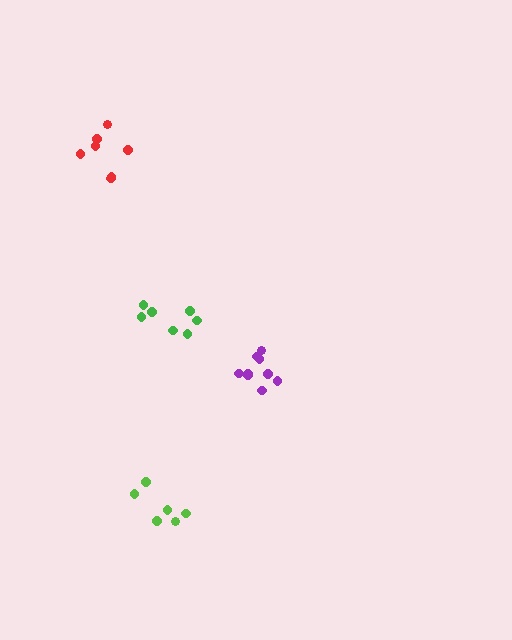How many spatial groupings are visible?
There are 4 spatial groupings.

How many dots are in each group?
Group 1: 9 dots, Group 2: 7 dots, Group 3: 7 dots, Group 4: 6 dots (29 total).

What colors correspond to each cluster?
The clusters are colored: purple, green, red, lime.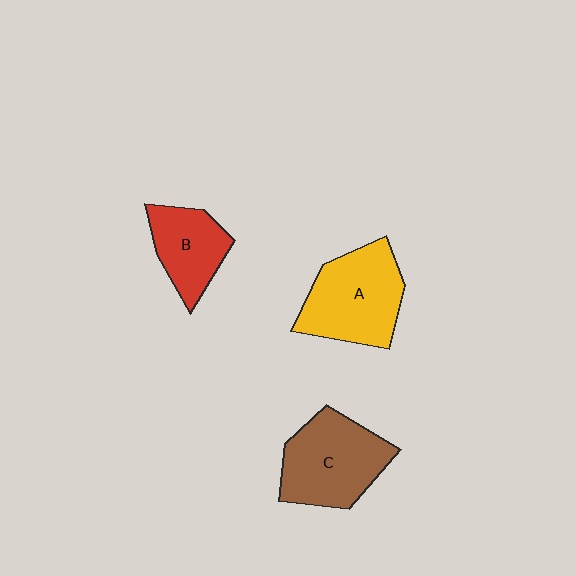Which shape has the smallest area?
Shape B (red).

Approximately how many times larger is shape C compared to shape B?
Approximately 1.5 times.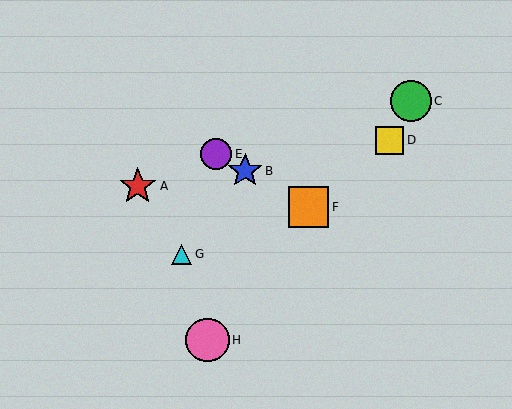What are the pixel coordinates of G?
Object G is at (182, 254).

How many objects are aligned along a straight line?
3 objects (B, E, F) are aligned along a straight line.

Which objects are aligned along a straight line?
Objects B, E, F are aligned along a straight line.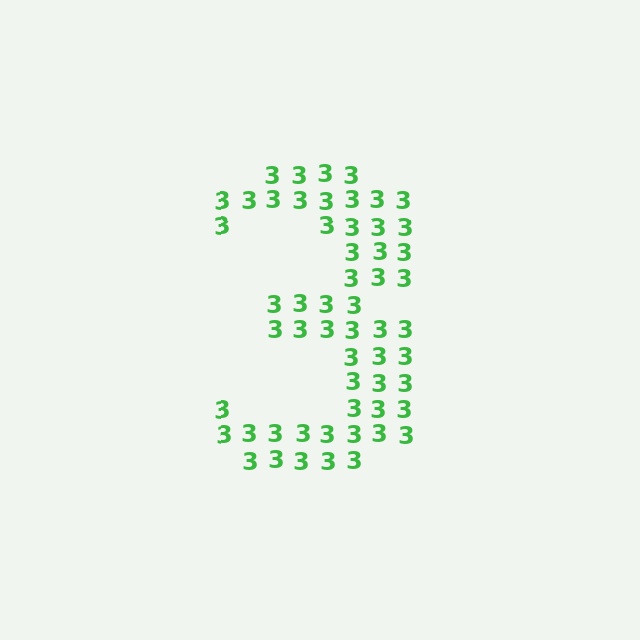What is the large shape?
The large shape is the digit 3.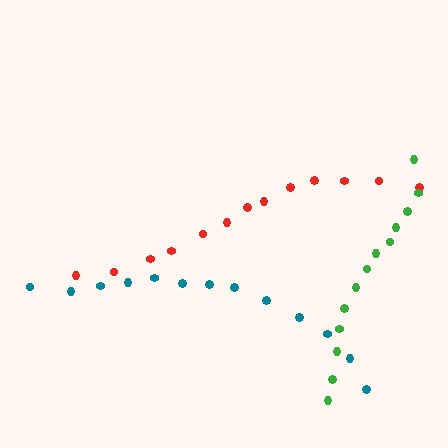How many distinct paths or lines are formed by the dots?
There are 3 distinct paths.